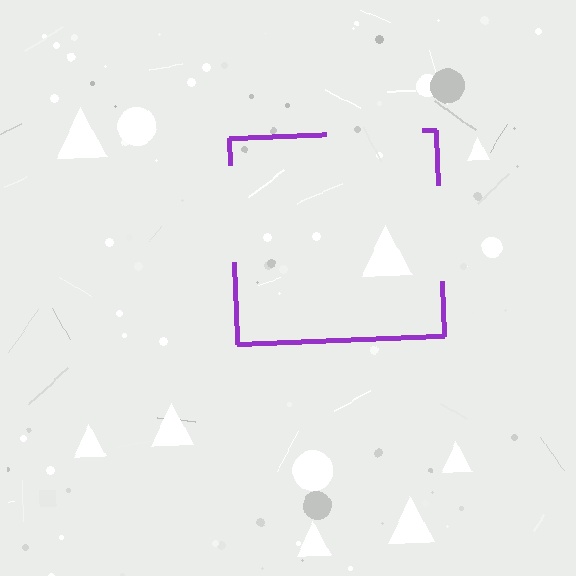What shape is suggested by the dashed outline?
The dashed outline suggests a square.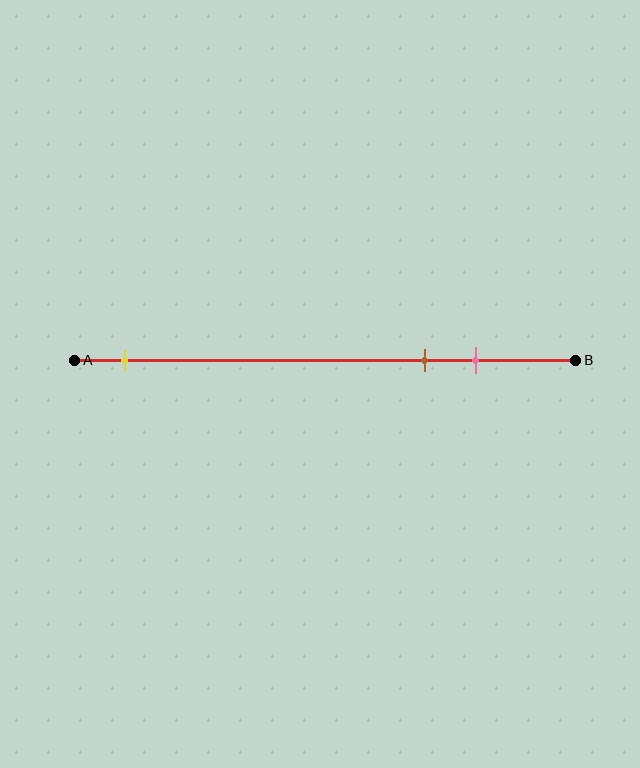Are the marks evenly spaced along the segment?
No, the marks are not evenly spaced.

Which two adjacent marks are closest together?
The brown and pink marks are the closest adjacent pair.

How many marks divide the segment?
There are 3 marks dividing the segment.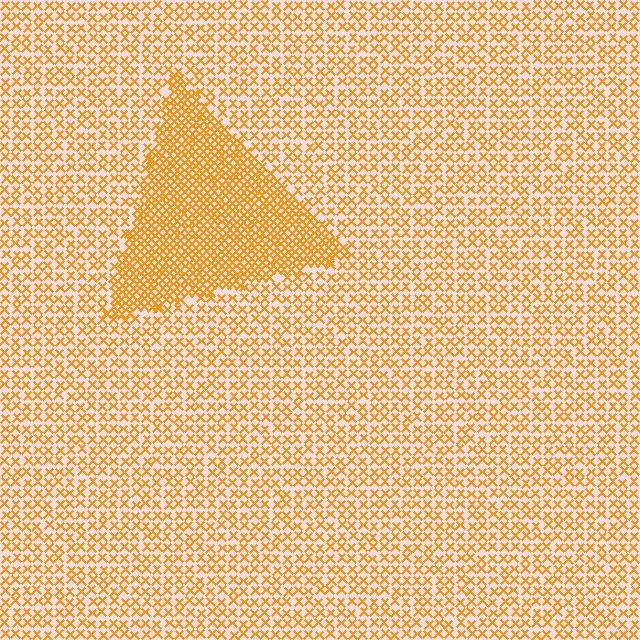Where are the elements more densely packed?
The elements are more densely packed inside the triangle boundary.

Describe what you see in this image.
The image contains small orange elements arranged at two different densities. A triangle-shaped region is visible where the elements are more densely packed than the surrounding area.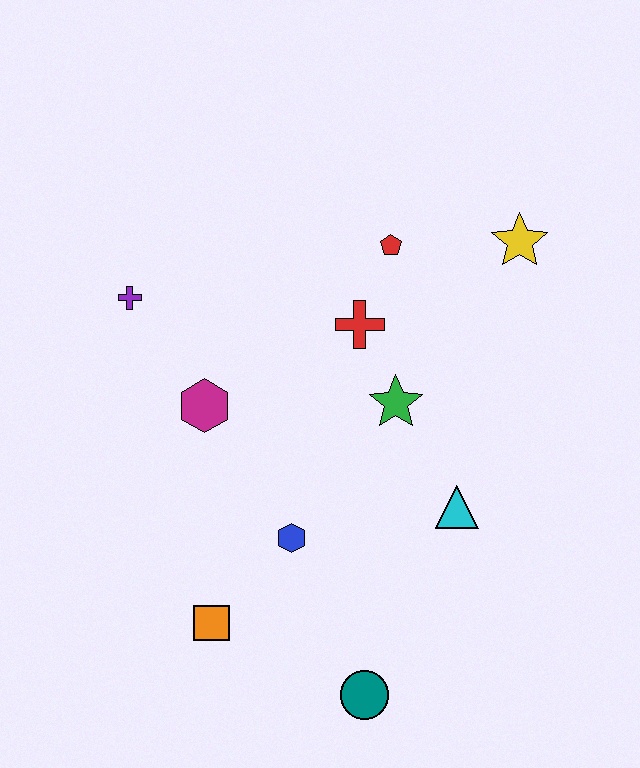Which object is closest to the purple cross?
The magenta hexagon is closest to the purple cross.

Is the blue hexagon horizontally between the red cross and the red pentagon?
No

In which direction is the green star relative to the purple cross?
The green star is to the right of the purple cross.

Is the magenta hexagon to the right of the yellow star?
No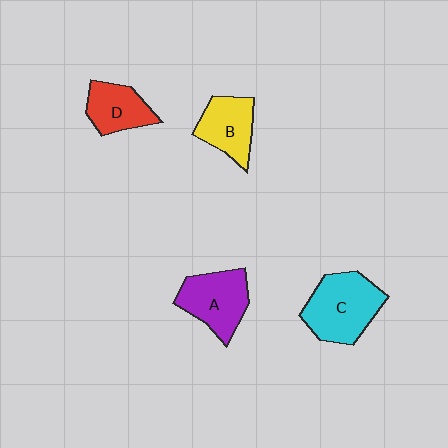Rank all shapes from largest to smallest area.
From largest to smallest: C (cyan), A (purple), B (yellow), D (red).